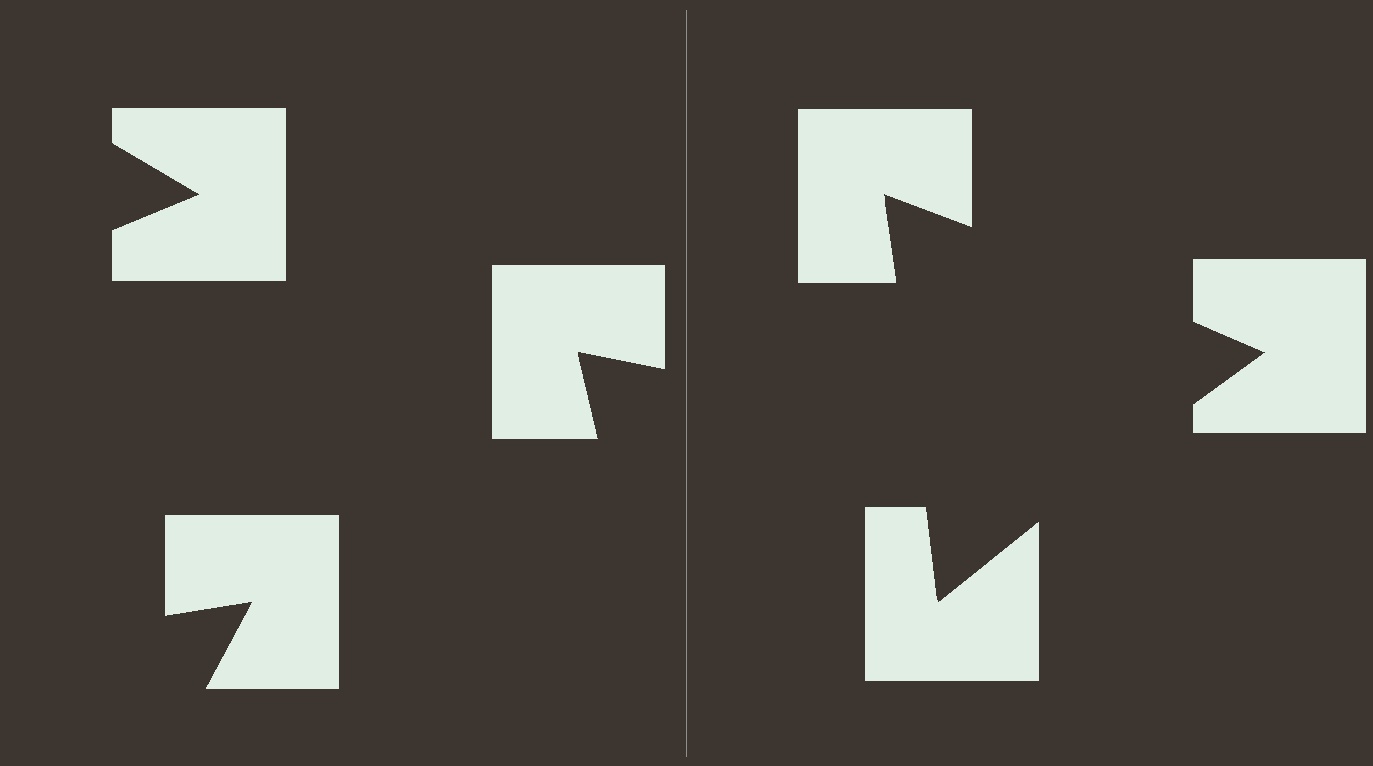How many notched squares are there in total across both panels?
6 — 3 on each side.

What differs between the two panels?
The notched squares are positioned identically on both sides; only the wedge orientations differ. On the right they align to a triangle; on the left they are misaligned.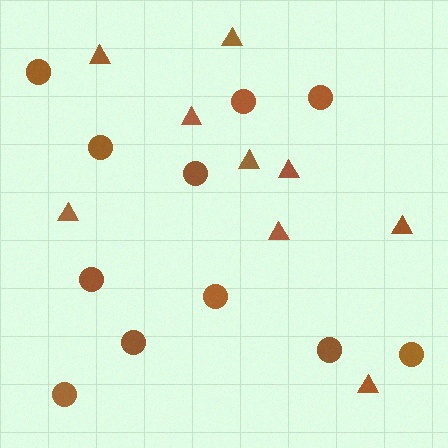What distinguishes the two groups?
There are 2 groups: one group of circles (11) and one group of triangles (9).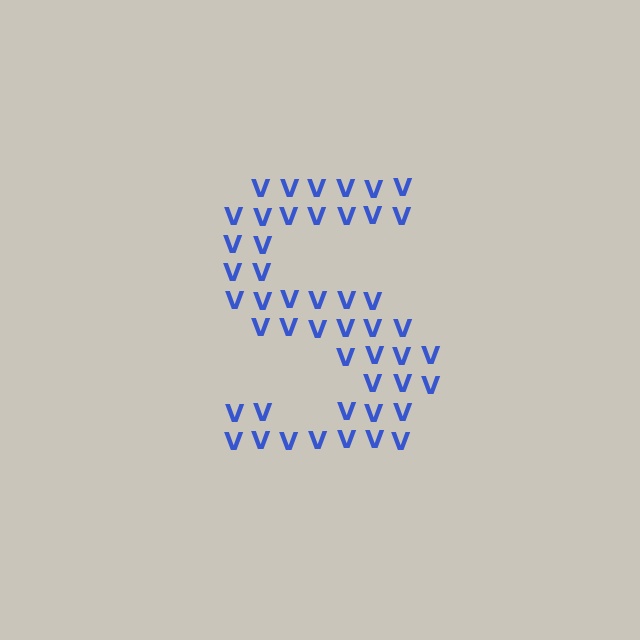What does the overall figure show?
The overall figure shows the letter S.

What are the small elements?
The small elements are letter V's.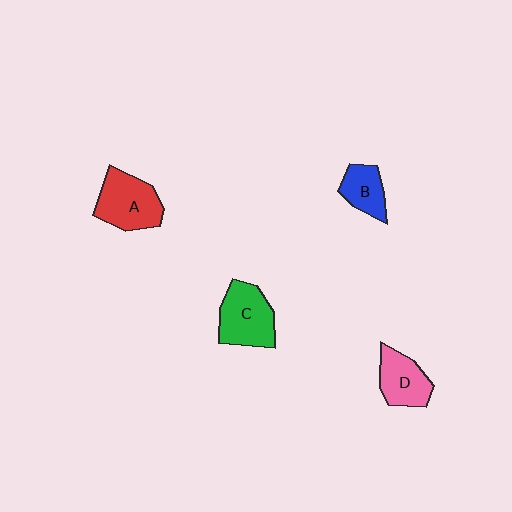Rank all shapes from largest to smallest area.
From largest to smallest: A (red), C (green), D (pink), B (blue).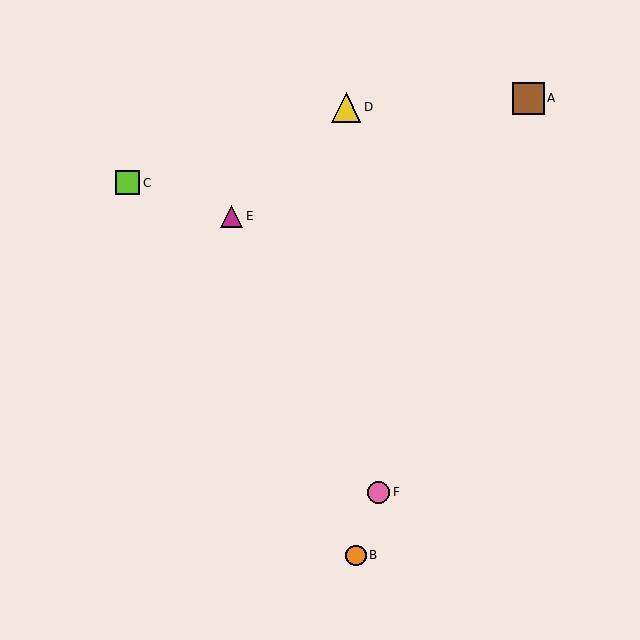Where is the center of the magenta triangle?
The center of the magenta triangle is at (232, 216).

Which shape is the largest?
The brown square (labeled A) is the largest.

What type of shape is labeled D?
Shape D is a yellow triangle.